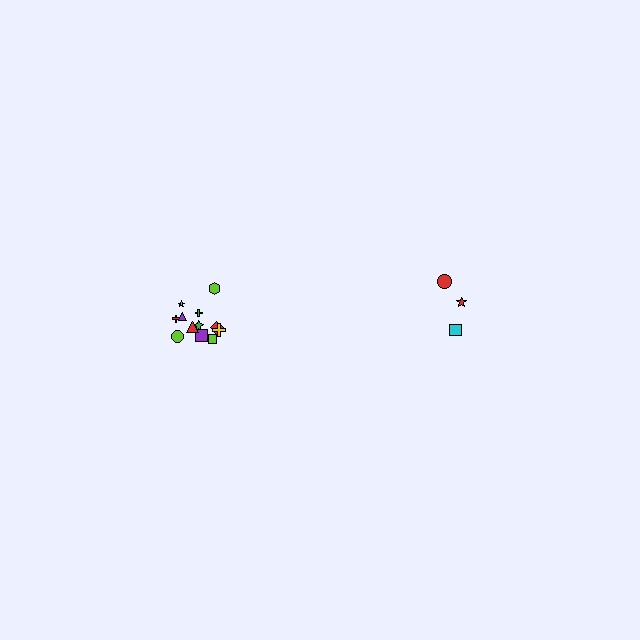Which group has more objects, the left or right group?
The left group.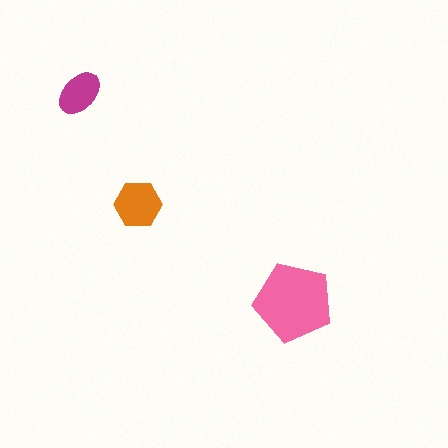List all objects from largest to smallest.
The pink pentagon, the orange hexagon, the magenta ellipse.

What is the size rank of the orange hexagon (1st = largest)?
2nd.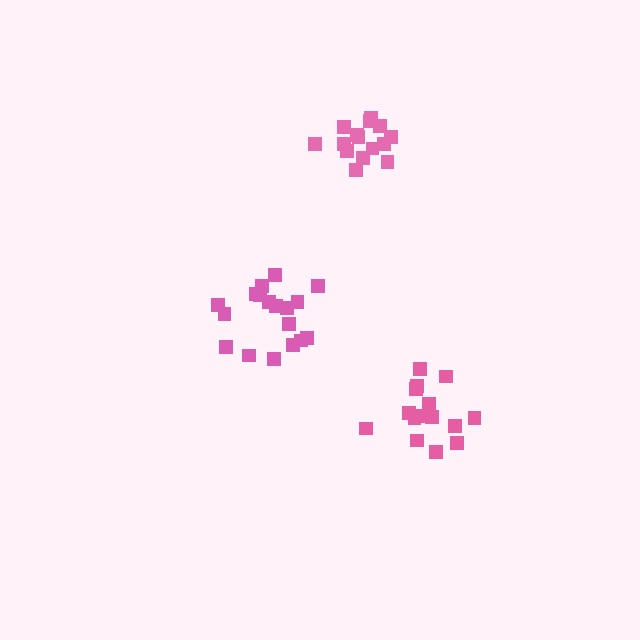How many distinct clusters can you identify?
There are 3 distinct clusters.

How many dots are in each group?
Group 1: 18 dots, Group 2: 16 dots, Group 3: 16 dots (50 total).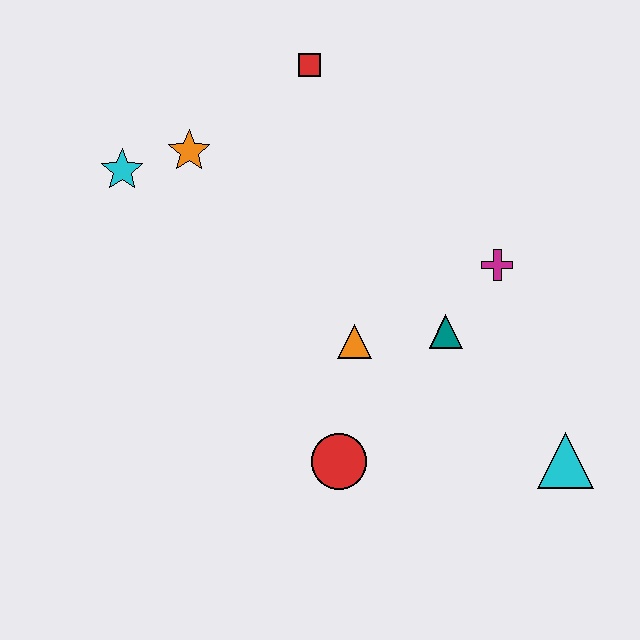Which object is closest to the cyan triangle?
The teal triangle is closest to the cyan triangle.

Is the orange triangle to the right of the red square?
Yes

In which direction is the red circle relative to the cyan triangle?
The red circle is to the left of the cyan triangle.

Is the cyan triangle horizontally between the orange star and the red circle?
No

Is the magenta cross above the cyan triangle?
Yes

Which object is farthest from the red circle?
The red square is farthest from the red circle.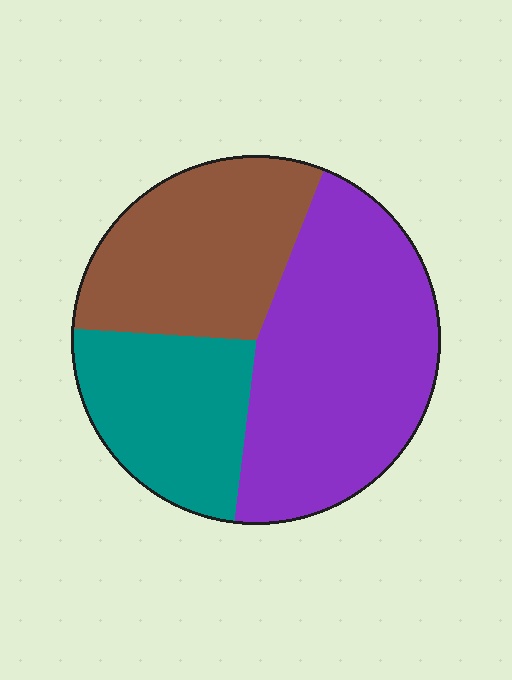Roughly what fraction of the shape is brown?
Brown takes up about one third (1/3) of the shape.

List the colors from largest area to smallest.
From largest to smallest: purple, brown, teal.